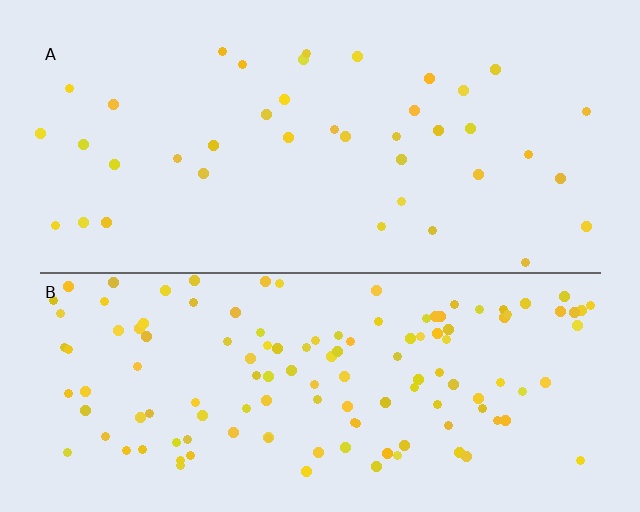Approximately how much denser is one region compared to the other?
Approximately 3.3× — region B over region A.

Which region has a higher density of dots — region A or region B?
B (the bottom).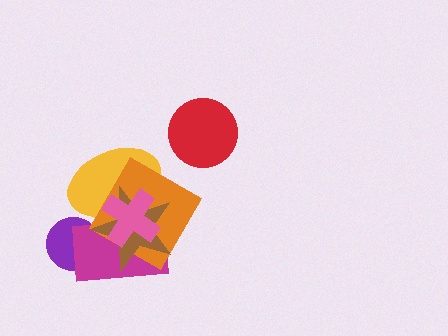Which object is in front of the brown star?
The pink cross is in front of the brown star.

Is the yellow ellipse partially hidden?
Yes, it is partially covered by another shape.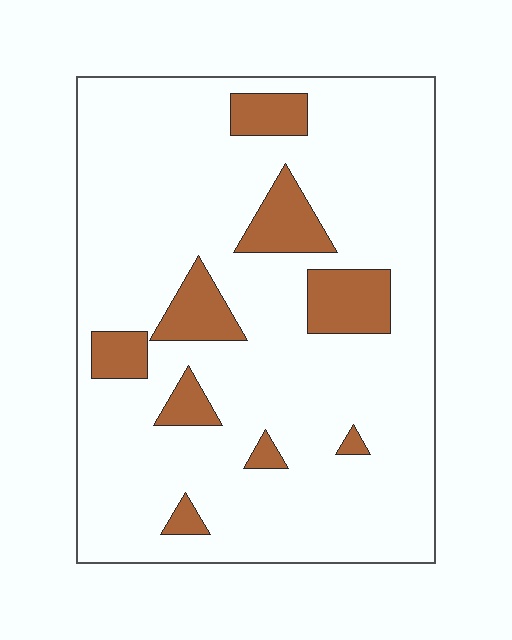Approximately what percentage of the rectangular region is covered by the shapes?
Approximately 15%.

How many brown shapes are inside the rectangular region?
9.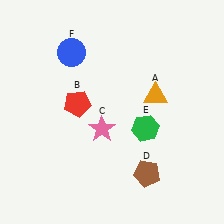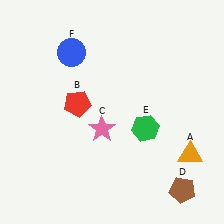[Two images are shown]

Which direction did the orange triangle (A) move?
The orange triangle (A) moved down.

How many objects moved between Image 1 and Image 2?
2 objects moved between the two images.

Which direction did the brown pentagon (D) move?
The brown pentagon (D) moved right.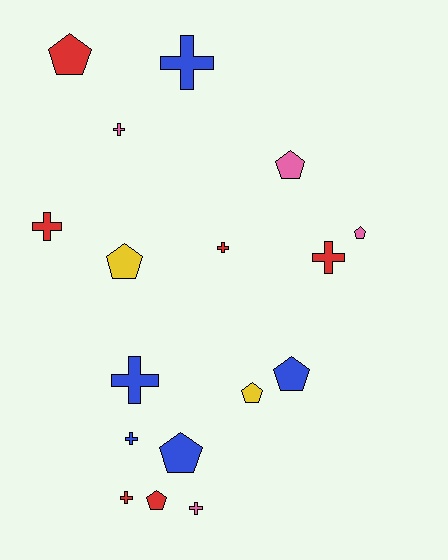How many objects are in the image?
There are 17 objects.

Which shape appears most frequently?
Cross, with 9 objects.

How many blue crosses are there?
There are 3 blue crosses.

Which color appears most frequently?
Red, with 6 objects.